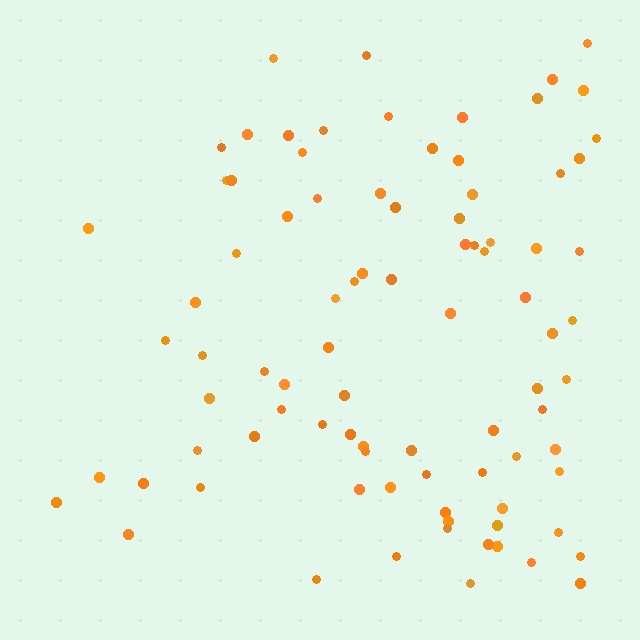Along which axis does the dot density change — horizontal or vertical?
Horizontal.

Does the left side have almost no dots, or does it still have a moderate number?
Still a moderate number, just noticeably fewer than the right.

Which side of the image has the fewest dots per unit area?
The left.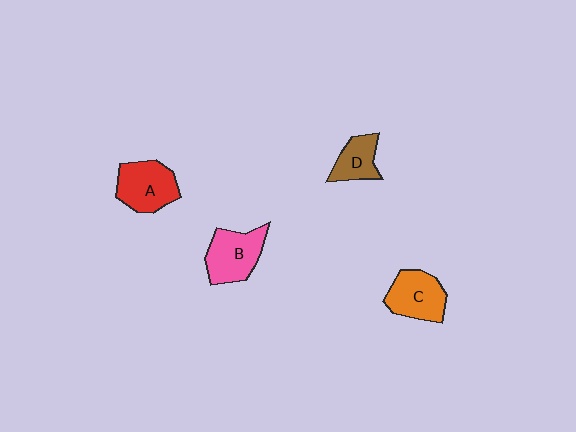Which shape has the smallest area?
Shape D (brown).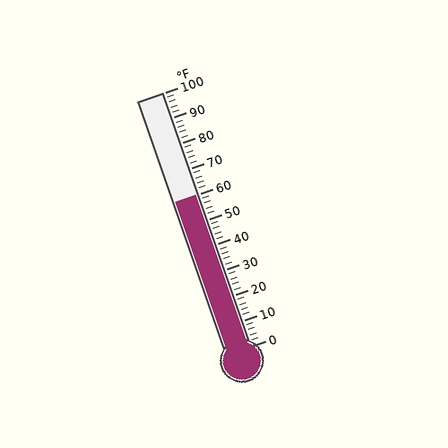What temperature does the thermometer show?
The thermometer shows approximately 60°F.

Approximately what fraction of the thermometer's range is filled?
The thermometer is filled to approximately 60% of its range.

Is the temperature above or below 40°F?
The temperature is above 40°F.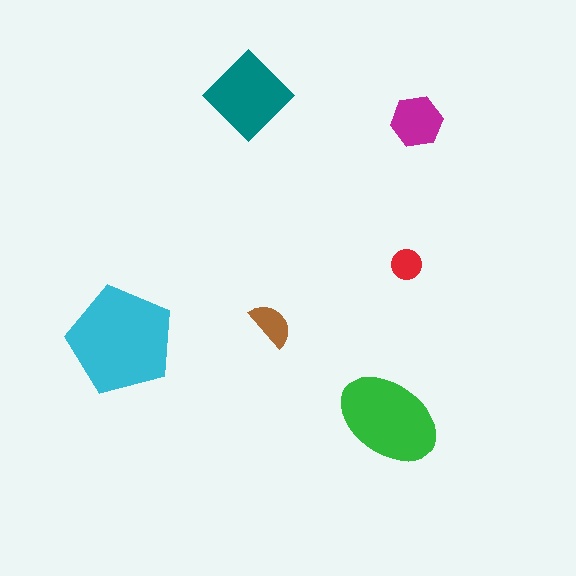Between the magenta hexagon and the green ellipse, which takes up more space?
The green ellipse.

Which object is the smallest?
The red circle.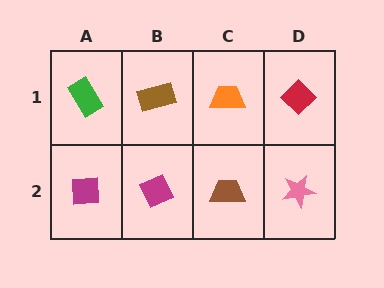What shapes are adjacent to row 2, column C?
An orange trapezoid (row 1, column C), a magenta diamond (row 2, column B), a pink star (row 2, column D).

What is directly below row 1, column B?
A magenta diamond.